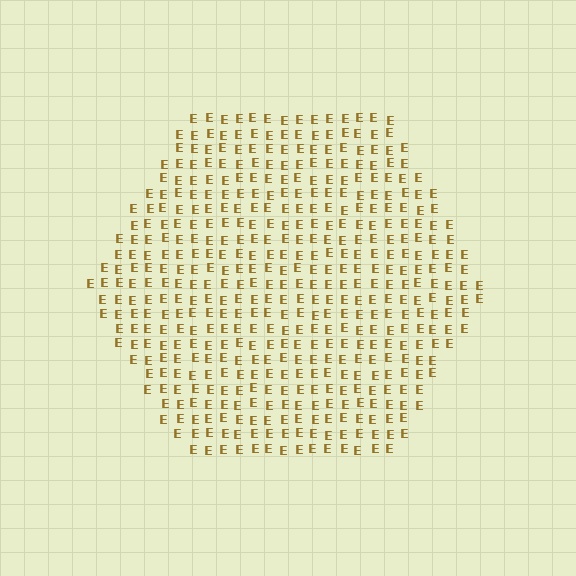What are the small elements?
The small elements are letter E's.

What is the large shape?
The large shape is a hexagon.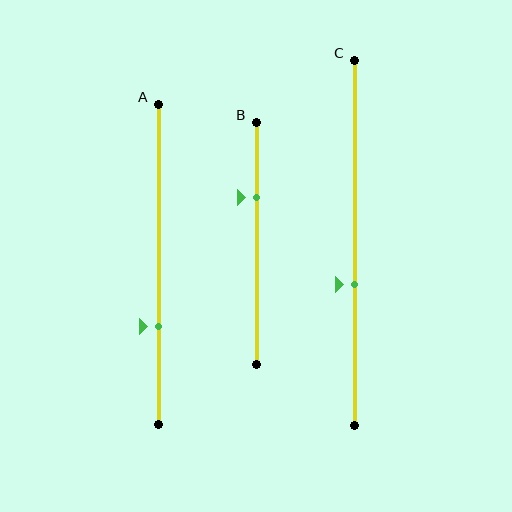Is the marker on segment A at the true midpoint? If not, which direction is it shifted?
No, the marker on segment A is shifted downward by about 19% of the segment length.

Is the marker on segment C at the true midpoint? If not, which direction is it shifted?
No, the marker on segment C is shifted downward by about 12% of the segment length.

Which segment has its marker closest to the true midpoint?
Segment C has its marker closest to the true midpoint.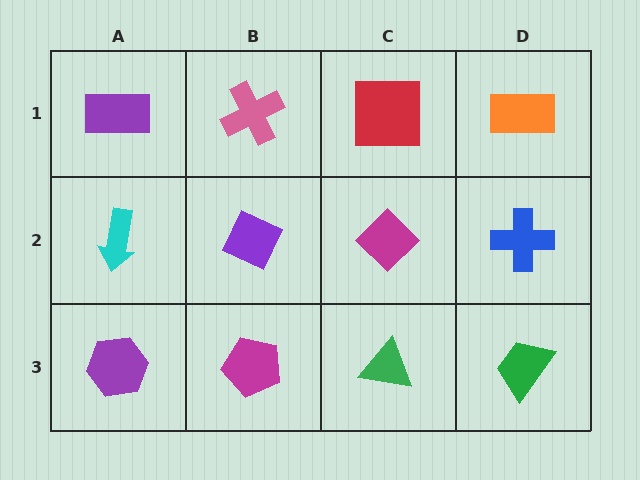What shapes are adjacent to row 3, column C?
A magenta diamond (row 2, column C), a magenta pentagon (row 3, column B), a green trapezoid (row 3, column D).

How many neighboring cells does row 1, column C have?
3.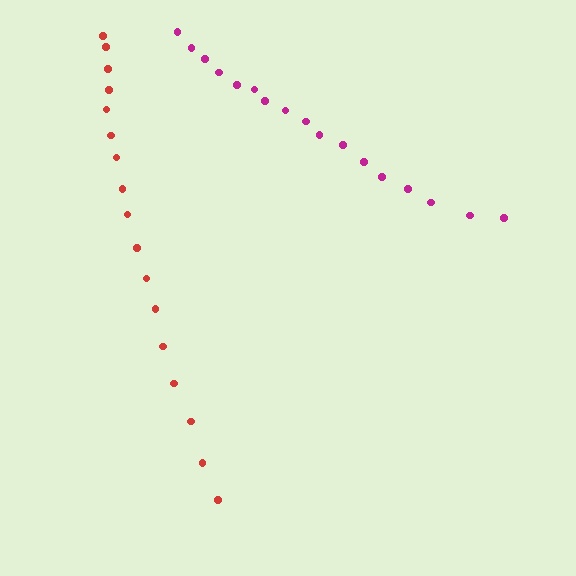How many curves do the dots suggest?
There are 2 distinct paths.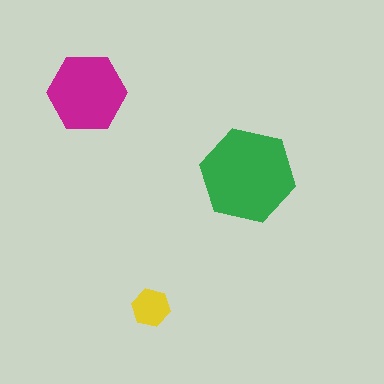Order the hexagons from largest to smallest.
the green one, the magenta one, the yellow one.